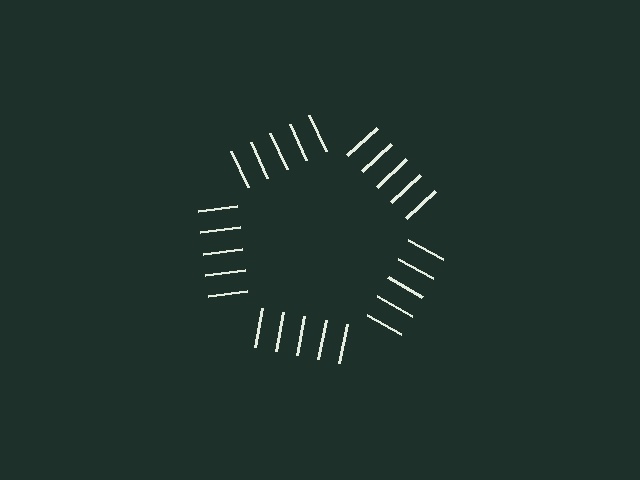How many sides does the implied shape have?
5 sides — the line-ends trace a pentagon.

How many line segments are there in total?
25 — 5 along each of the 5 edges.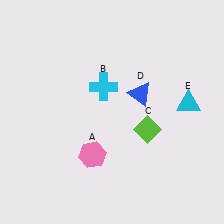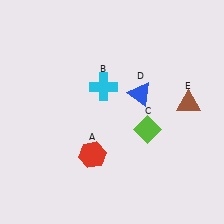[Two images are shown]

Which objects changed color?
A changed from pink to red. E changed from cyan to brown.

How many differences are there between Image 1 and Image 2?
There are 2 differences between the two images.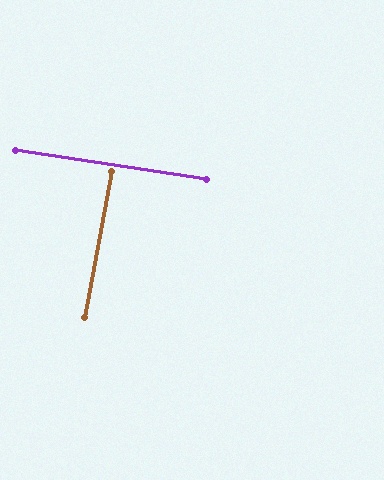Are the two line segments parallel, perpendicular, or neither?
Perpendicular — they meet at approximately 88°.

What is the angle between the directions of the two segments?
Approximately 88 degrees.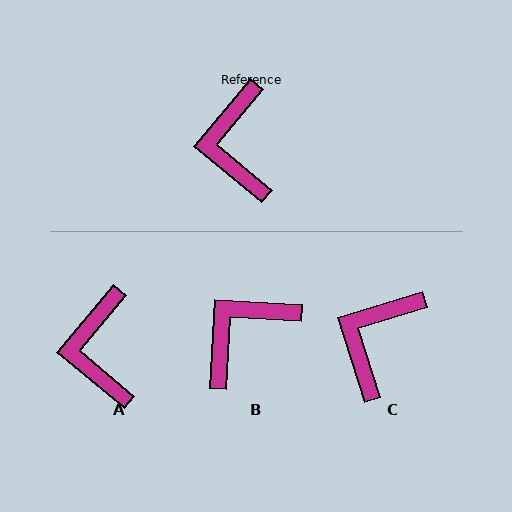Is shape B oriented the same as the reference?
No, it is off by about 53 degrees.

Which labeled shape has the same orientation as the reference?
A.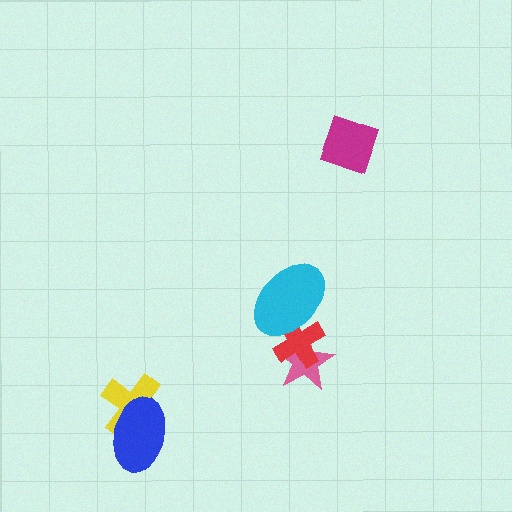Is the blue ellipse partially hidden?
No, no other shape covers it.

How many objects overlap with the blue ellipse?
1 object overlaps with the blue ellipse.